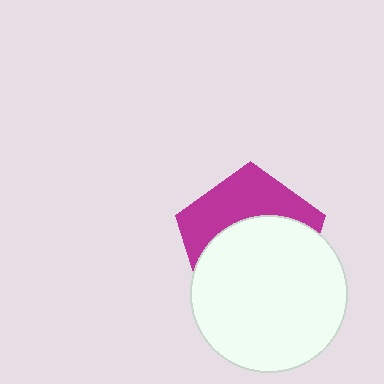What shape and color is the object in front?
The object in front is a white circle.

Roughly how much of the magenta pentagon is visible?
A small part of it is visible (roughly 40%).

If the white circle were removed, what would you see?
You would see the complete magenta pentagon.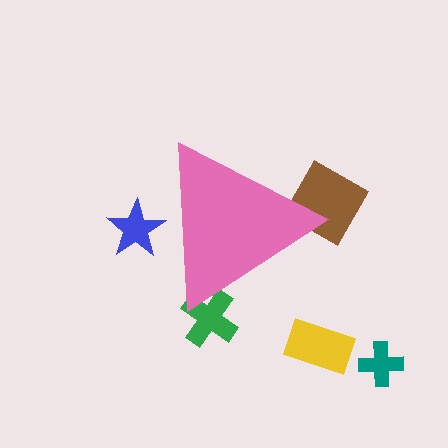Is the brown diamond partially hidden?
Yes, the brown diamond is partially hidden behind the pink triangle.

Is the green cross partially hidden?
Yes, the green cross is partially hidden behind the pink triangle.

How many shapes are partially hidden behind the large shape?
3 shapes are partially hidden.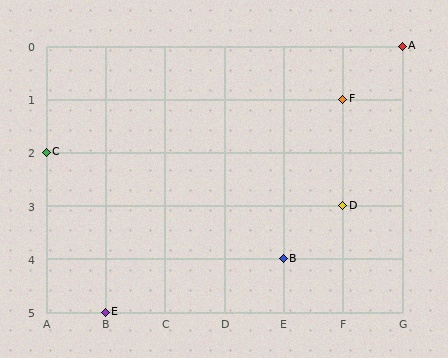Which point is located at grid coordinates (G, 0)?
Point A is at (G, 0).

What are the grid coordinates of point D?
Point D is at grid coordinates (F, 3).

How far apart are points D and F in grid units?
Points D and F are 2 rows apart.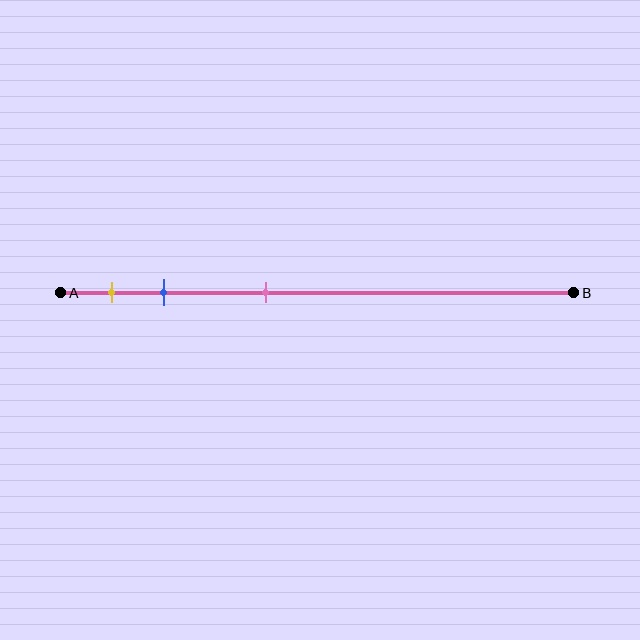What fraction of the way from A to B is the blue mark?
The blue mark is approximately 20% (0.2) of the way from A to B.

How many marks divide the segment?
There are 3 marks dividing the segment.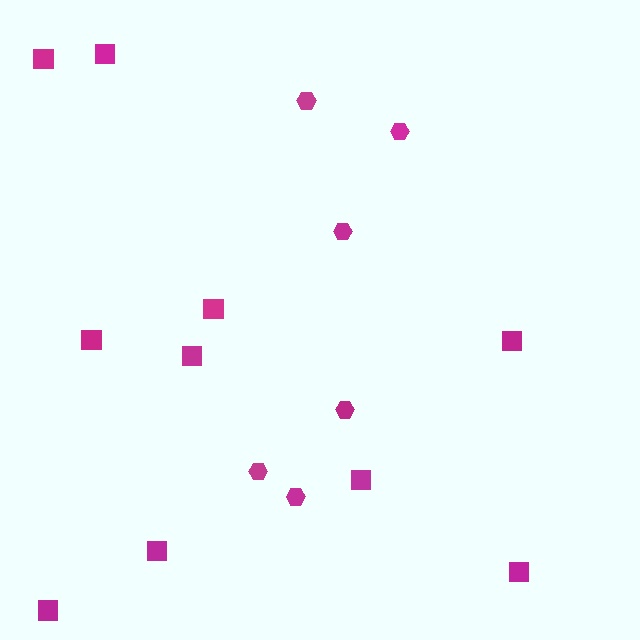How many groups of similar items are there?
There are 2 groups: one group of squares (10) and one group of hexagons (6).